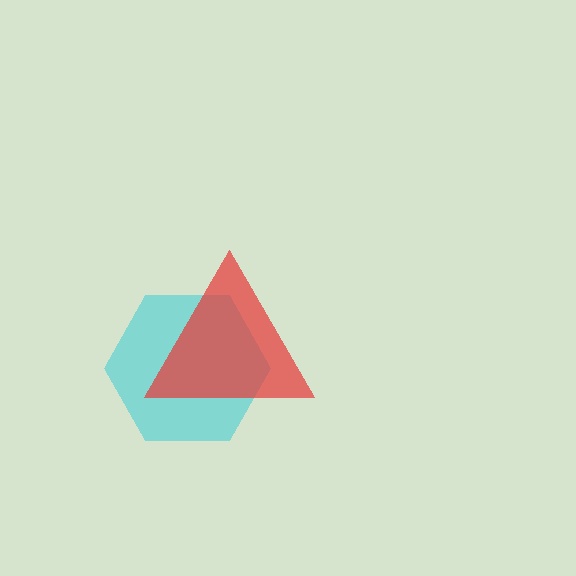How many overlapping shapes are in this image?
There are 2 overlapping shapes in the image.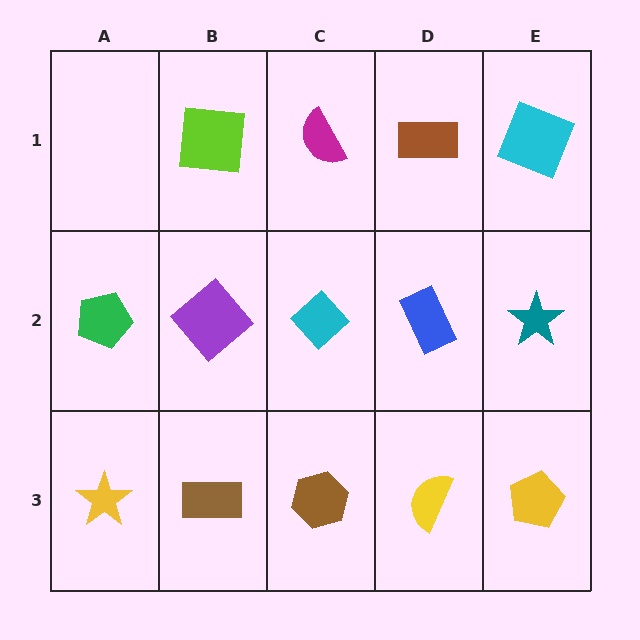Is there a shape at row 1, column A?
No, that cell is empty.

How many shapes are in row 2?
5 shapes.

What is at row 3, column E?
A yellow pentagon.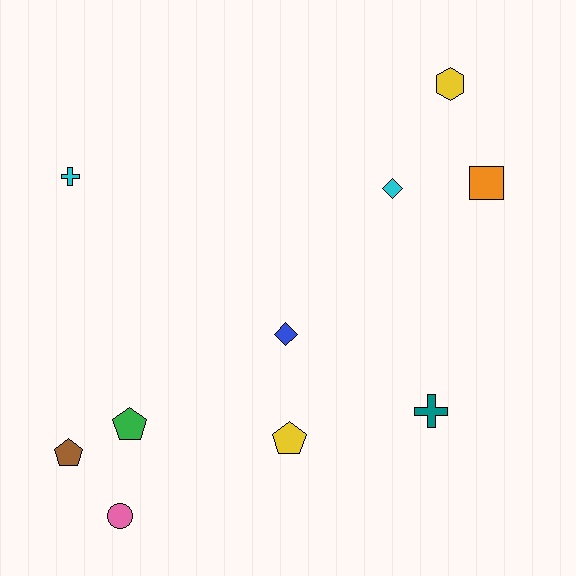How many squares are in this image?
There is 1 square.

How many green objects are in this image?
There is 1 green object.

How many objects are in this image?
There are 10 objects.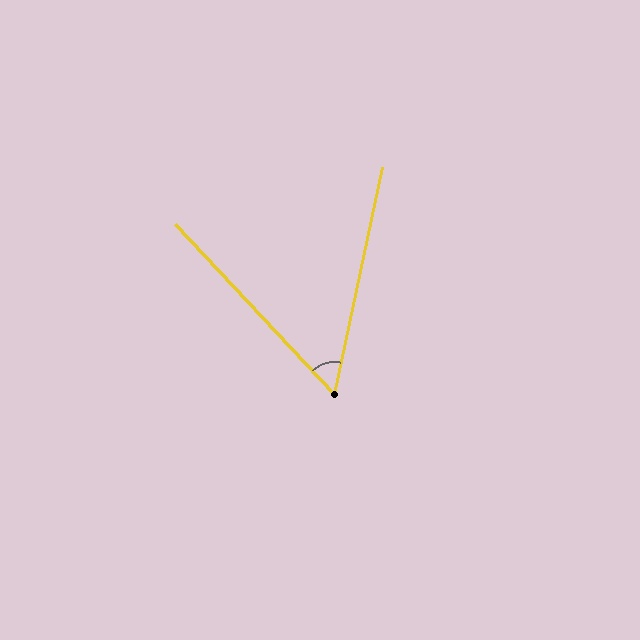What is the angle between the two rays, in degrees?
Approximately 55 degrees.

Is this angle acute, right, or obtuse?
It is acute.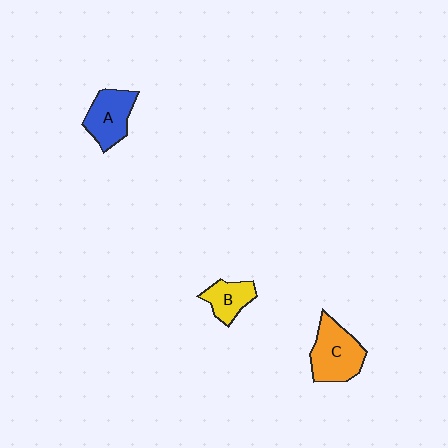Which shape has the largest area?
Shape C (orange).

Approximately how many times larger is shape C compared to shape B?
Approximately 1.7 times.